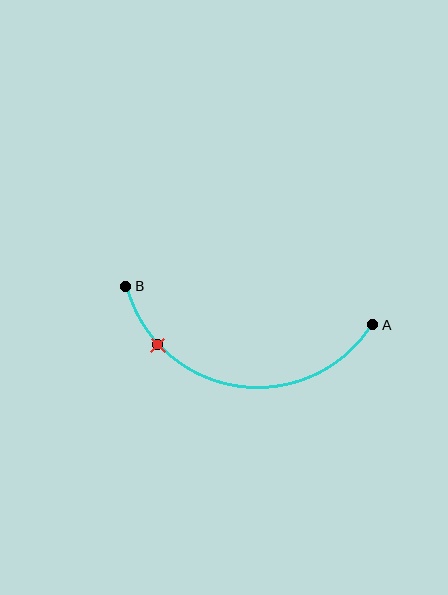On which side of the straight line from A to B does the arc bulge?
The arc bulges below the straight line connecting A and B.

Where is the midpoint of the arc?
The arc midpoint is the point on the curve farthest from the straight line joining A and B. It sits below that line.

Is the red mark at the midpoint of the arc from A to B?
No. The red mark lies on the arc but is closer to endpoint B. The arc midpoint would be at the point on the curve equidistant along the arc from both A and B.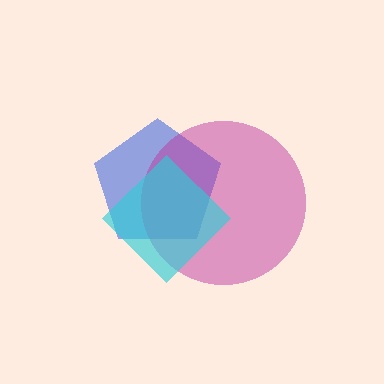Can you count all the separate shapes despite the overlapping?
Yes, there are 3 separate shapes.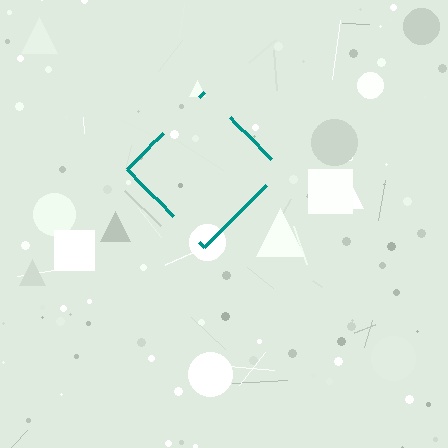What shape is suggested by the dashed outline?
The dashed outline suggests a diamond.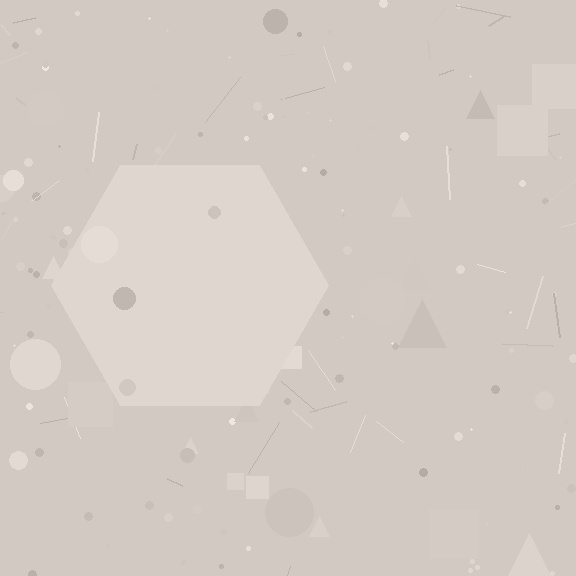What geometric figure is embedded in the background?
A hexagon is embedded in the background.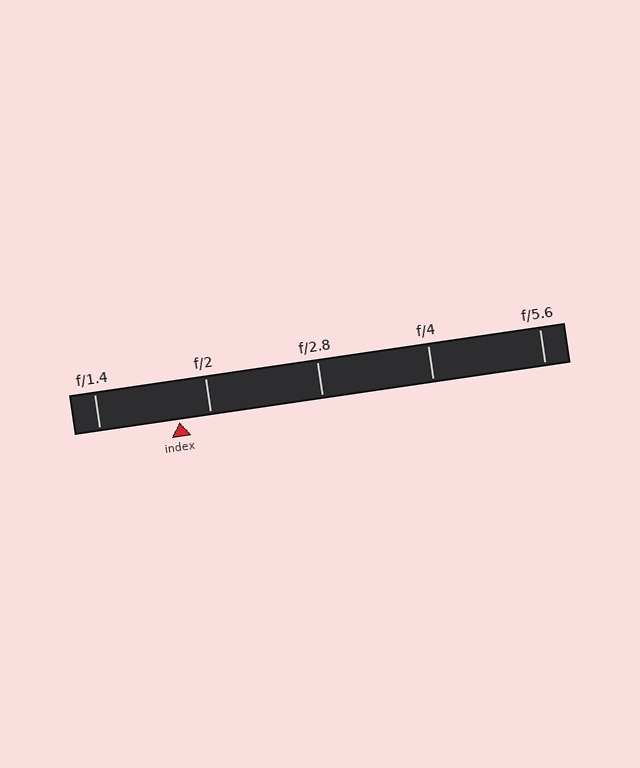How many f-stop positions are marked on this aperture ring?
There are 5 f-stop positions marked.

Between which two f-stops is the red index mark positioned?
The index mark is between f/1.4 and f/2.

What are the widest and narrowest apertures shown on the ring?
The widest aperture shown is f/1.4 and the narrowest is f/5.6.